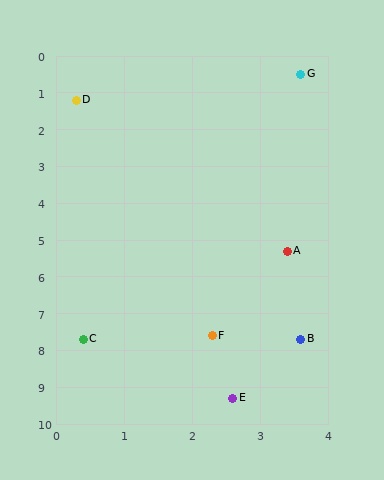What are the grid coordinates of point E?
Point E is at approximately (2.6, 9.3).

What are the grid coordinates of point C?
Point C is at approximately (0.4, 7.7).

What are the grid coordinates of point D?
Point D is at approximately (0.3, 1.2).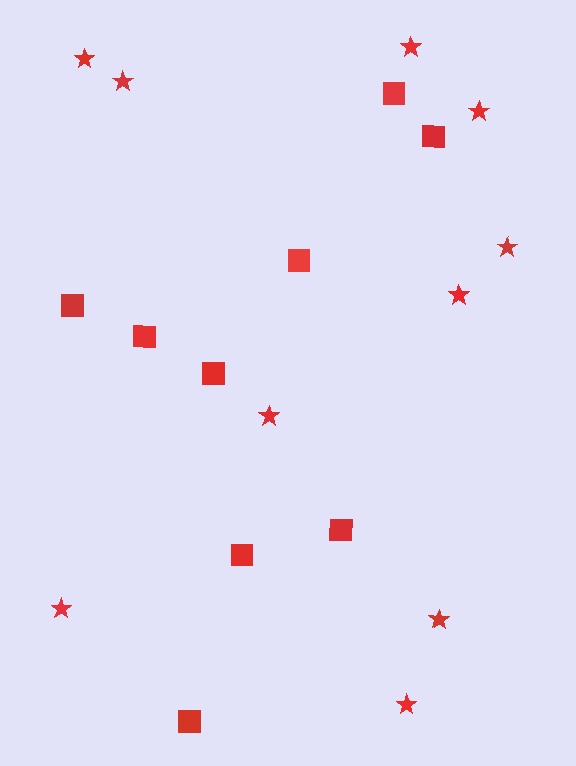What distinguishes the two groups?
There are 2 groups: one group of stars (10) and one group of squares (9).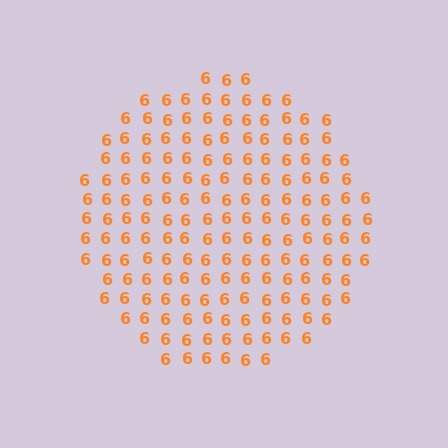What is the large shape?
The large shape is a circle.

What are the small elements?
The small elements are digit 6's.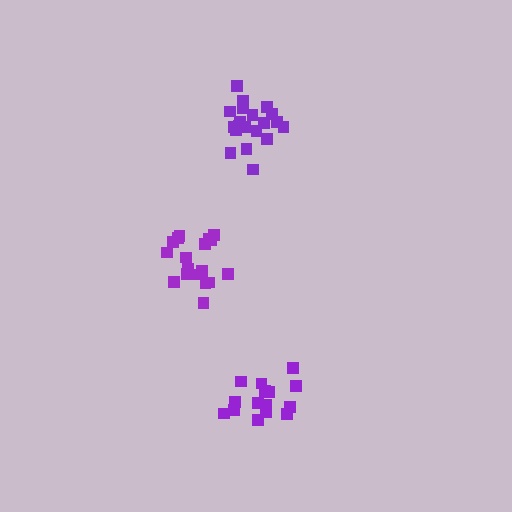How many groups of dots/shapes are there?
There are 3 groups.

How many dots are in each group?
Group 1: 18 dots, Group 2: 20 dots, Group 3: 15 dots (53 total).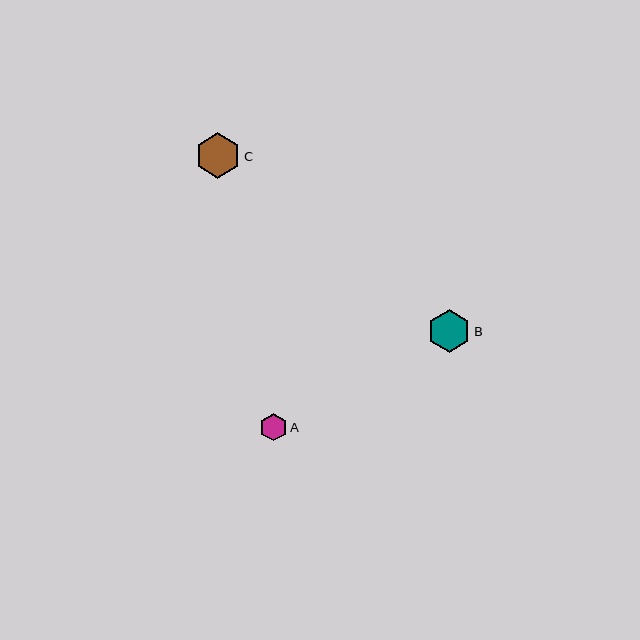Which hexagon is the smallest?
Hexagon A is the smallest with a size of approximately 28 pixels.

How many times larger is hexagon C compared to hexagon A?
Hexagon C is approximately 1.6 times the size of hexagon A.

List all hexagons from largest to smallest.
From largest to smallest: C, B, A.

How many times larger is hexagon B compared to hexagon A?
Hexagon B is approximately 1.5 times the size of hexagon A.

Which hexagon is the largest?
Hexagon C is the largest with a size of approximately 45 pixels.